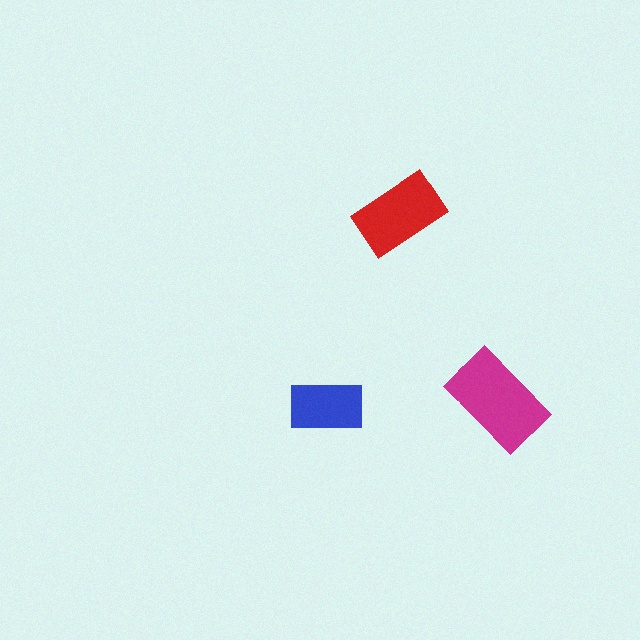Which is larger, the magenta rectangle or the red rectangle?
The magenta one.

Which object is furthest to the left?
The blue rectangle is leftmost.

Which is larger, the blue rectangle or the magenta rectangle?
The magenta one.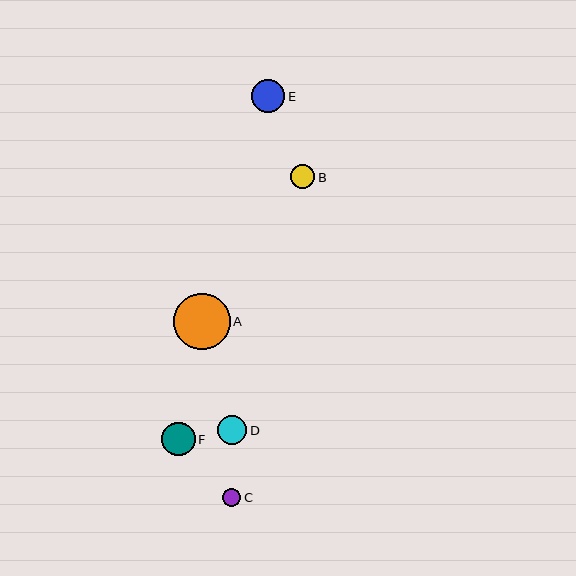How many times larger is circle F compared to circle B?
Circle F is approximately 1.4 times the size of circle B.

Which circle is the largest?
Circle A is the largest with a size of approximately 56 pixels.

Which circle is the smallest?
Circle C is the smallest with a size of approximately 18 pixels.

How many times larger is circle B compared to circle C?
Circle B is approximately 1.3 times the size of circle C.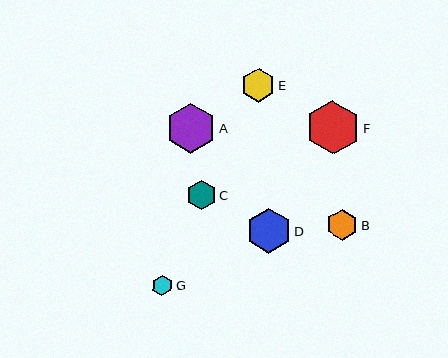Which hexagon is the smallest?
Hexagon G is the smallest with a size of approximately 20 pixels.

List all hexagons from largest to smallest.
From largest to smallest: F, A, D, E, B, C, G.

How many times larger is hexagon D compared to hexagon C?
Hexagon D is approximately 1.5 times the size of hexagon C.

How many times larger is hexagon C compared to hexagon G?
Hexagon C is approximately 1.5 times the size of hexagon G.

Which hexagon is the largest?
Hexagon F is the largest with a size of approximately 53 pixels.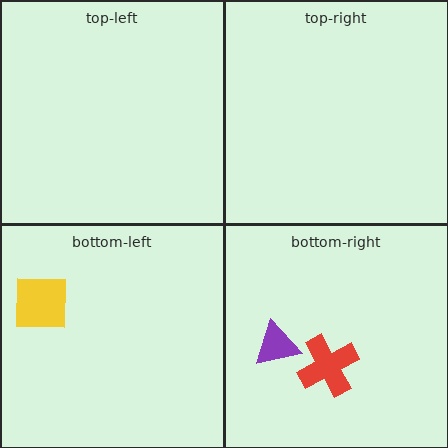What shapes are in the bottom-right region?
The red cross, the purple triangle.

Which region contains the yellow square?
The bottom-left region.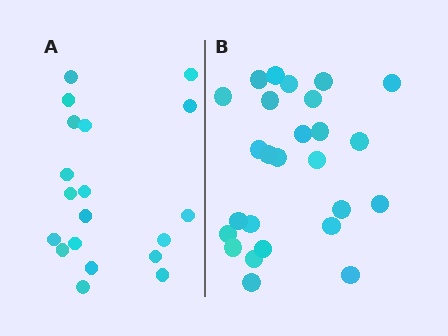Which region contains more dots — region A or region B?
Region B (the right region) has more dots.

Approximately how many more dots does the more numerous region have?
Region B has roughly 8 or so more dots than region A.